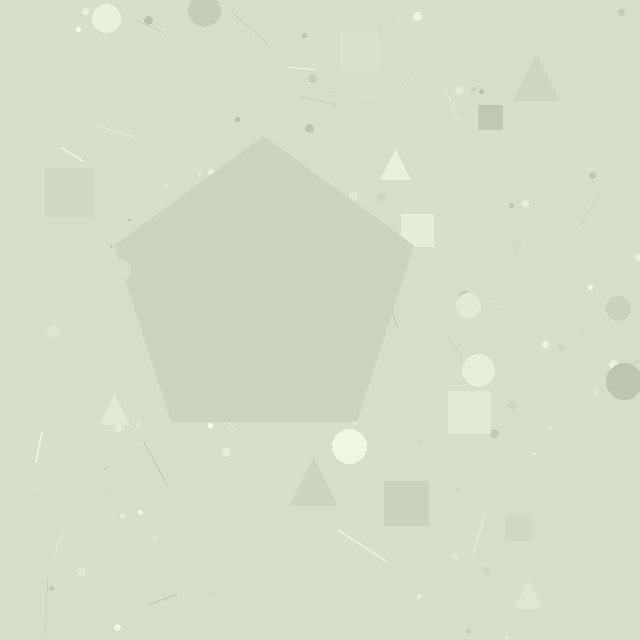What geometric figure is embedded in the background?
A pentagon is embedded in the background.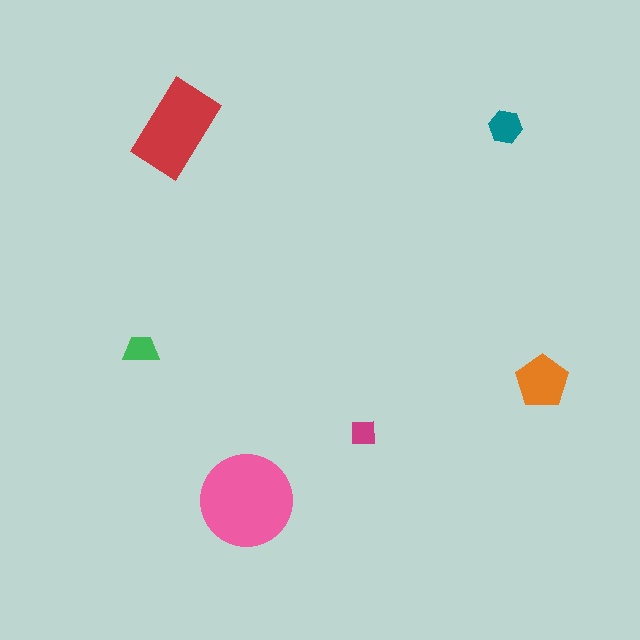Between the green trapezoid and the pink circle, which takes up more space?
The pink circle.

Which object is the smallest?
The magenta square.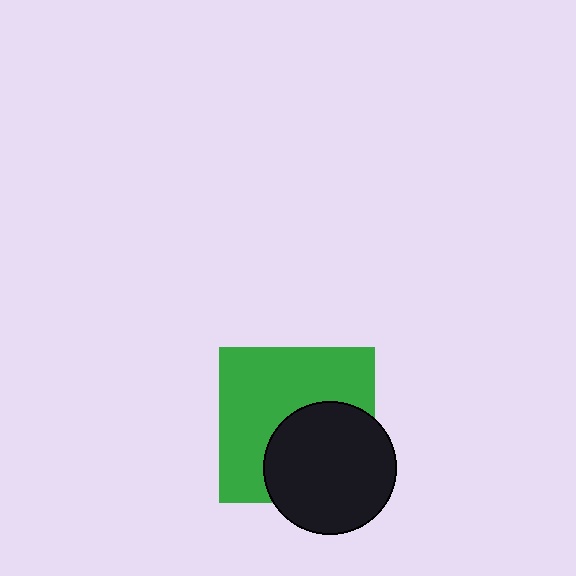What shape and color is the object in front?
The object in front is a black circle.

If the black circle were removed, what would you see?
You would see the complete green square.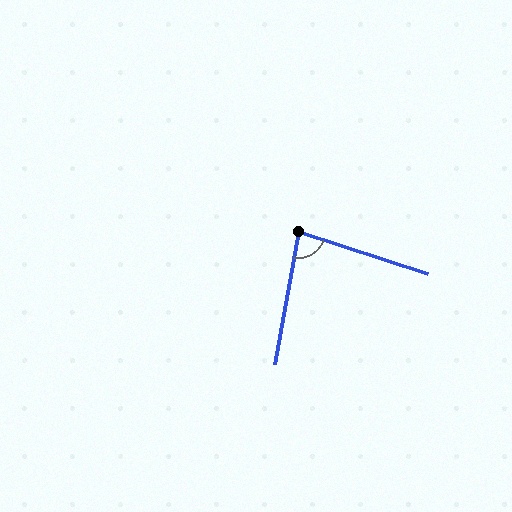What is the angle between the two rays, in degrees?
Approximately 82 degrees.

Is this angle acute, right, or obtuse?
It is acute.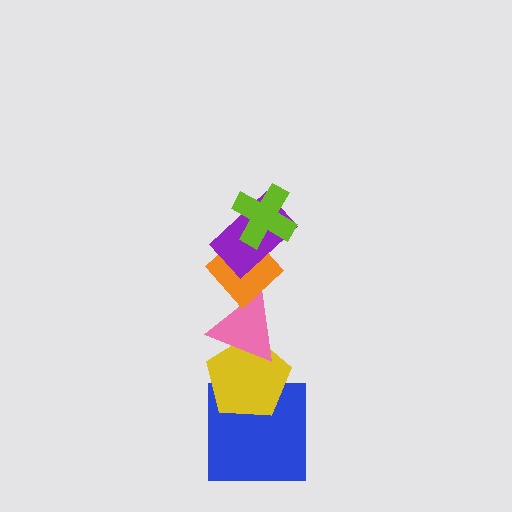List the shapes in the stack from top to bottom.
From top to bottom: the lime cross, the purple rectangle, the orange diamond, the pink triangle, the yellow pentagon, the blue square.